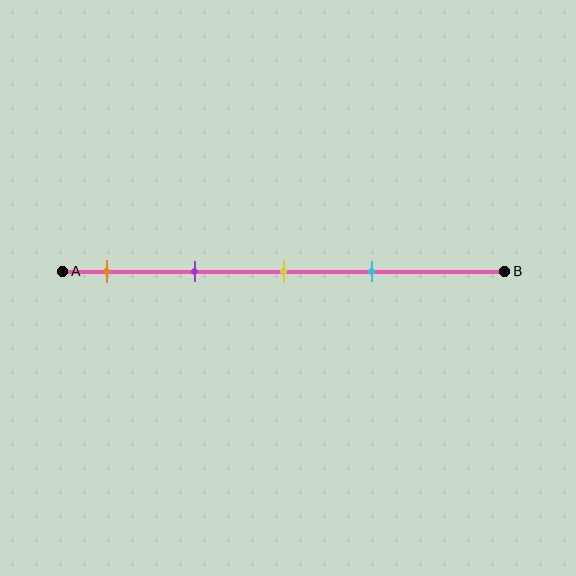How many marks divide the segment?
There are 4 marks dividing the segment.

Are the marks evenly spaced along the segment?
Yes, the marks are approximately evenly spaced.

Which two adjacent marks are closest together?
The yellow and cyan marks are the closest adjacent pair.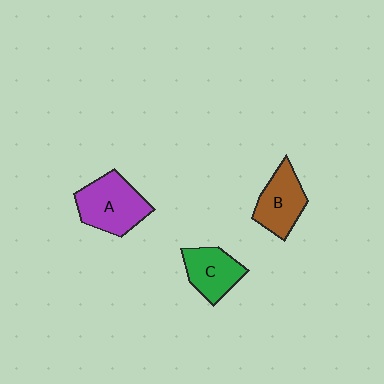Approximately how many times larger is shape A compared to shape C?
Approximately 1.4 times.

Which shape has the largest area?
Shape A (purple).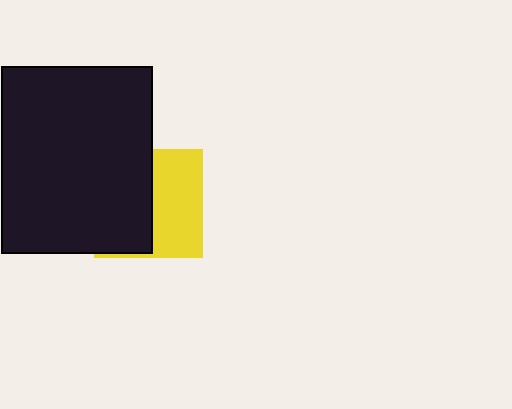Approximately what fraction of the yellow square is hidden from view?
Roughly 53% of the yellow square is hidden behind the black rectangle.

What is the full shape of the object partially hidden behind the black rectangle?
The partially hidden object is a yellow square.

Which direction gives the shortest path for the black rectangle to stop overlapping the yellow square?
Moving left gives the shortest separation.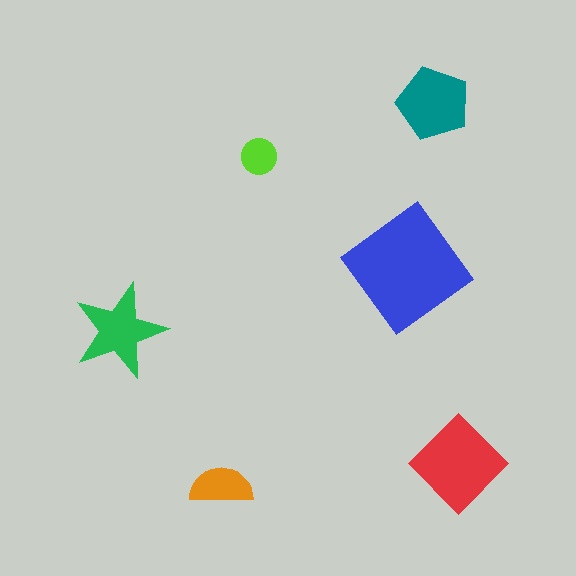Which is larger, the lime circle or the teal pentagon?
The teal pentagon.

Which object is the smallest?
The lime circle.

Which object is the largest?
The blue diamond.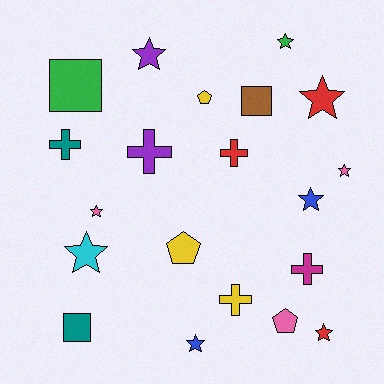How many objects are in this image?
There are 20 objects.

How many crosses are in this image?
There are 5 crosses.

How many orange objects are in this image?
There are no orange objects.